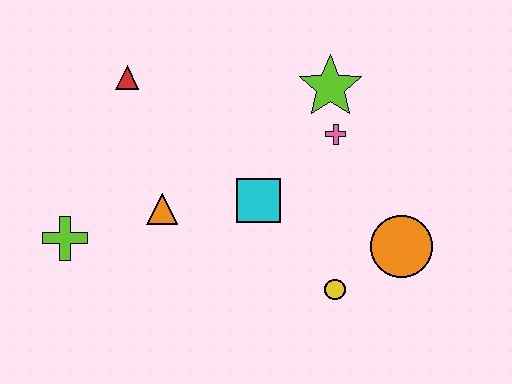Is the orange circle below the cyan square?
Yes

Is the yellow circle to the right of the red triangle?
Yes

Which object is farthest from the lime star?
The lime cross is farthest from the lime star.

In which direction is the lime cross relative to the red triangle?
The lime cross is below the red triangle.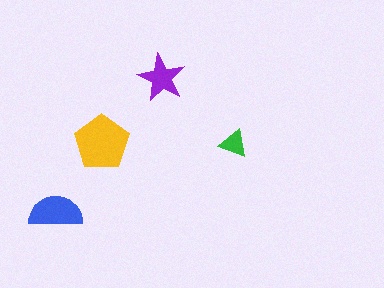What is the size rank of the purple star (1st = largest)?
3rd.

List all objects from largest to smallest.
The yellow pentagon, the blue semicircle, the purple star, the green triangle.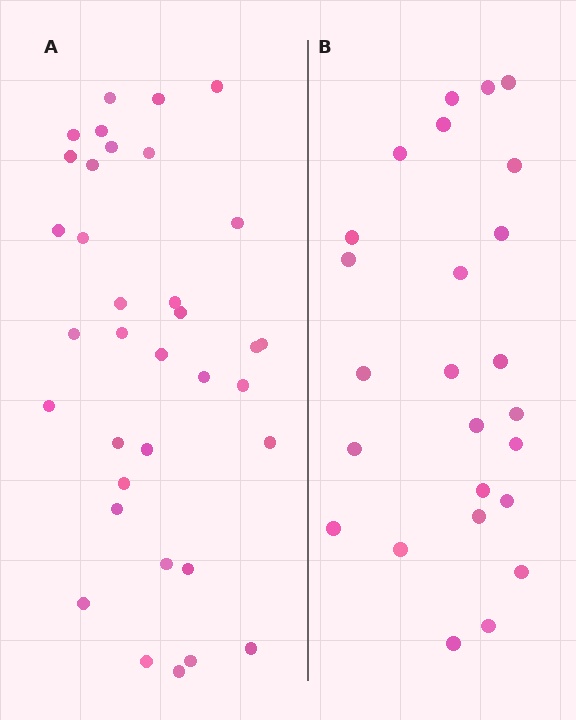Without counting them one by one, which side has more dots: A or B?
Region A (the left region) has more dots.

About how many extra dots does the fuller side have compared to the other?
Region A has roughly 10 or so more dots than region B.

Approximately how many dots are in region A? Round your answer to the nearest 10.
About 40 dots. (The exact count is 35, which rounds to 40.)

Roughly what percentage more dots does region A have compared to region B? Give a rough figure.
About 40% more.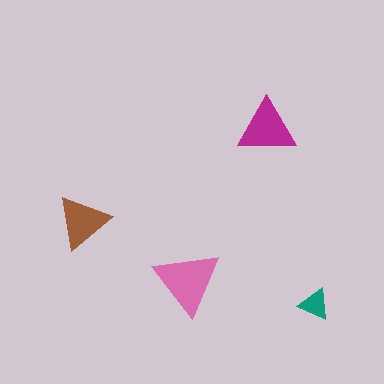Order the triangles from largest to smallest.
the pink one, the magenta one, the brown one, the teal one.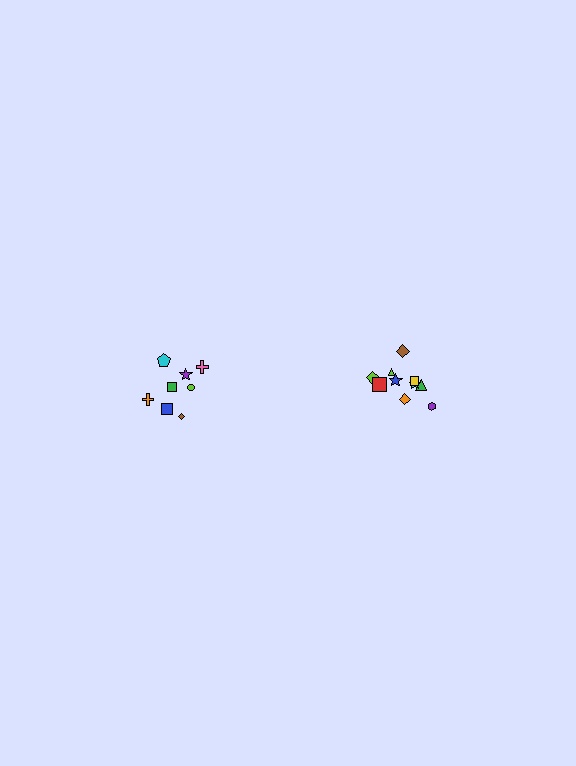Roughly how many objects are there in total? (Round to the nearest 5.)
Roughly 20 objects in total.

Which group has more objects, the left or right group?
The right group.